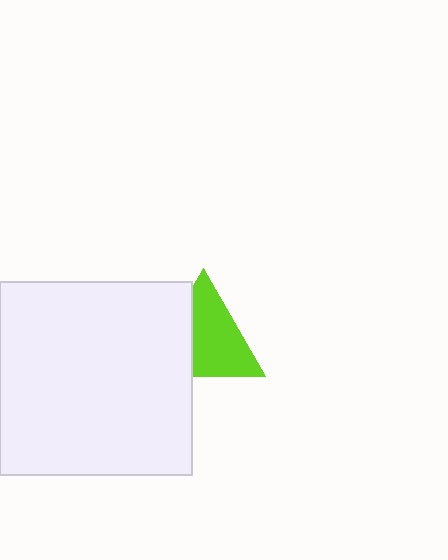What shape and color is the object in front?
The object in front is a white square.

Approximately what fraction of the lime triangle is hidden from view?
Roughly 36% of the lime triangle is hidden behind the white square.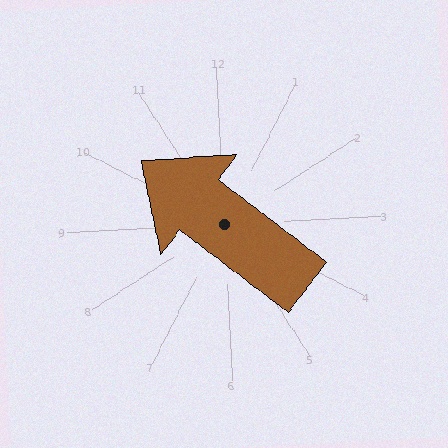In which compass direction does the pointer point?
Northwest.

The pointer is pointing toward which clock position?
Roughly 10 o'clock.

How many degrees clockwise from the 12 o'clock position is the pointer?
Approximately 310 degrees.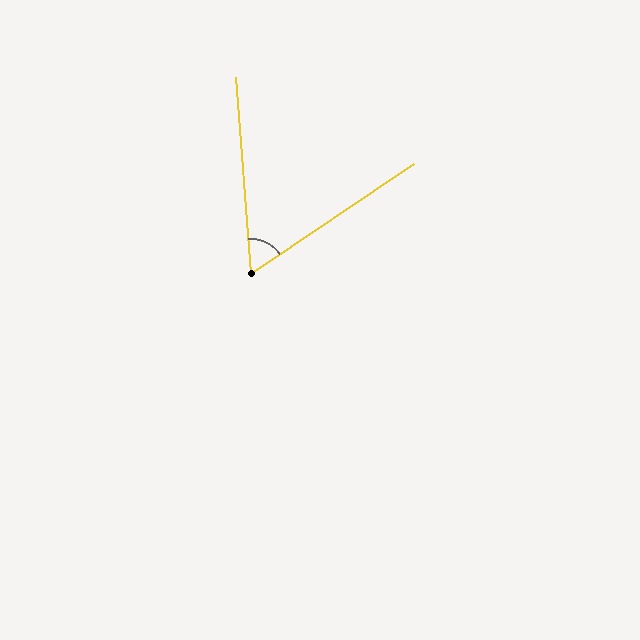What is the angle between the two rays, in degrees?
Approximately 60 degrees.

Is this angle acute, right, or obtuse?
It is acute.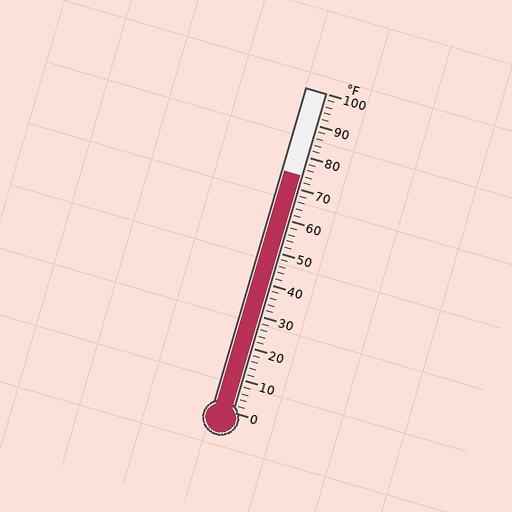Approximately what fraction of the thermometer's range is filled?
The thermometer is filled to approximately 75% of its range.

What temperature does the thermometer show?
The thermometer shows approximately 74°F.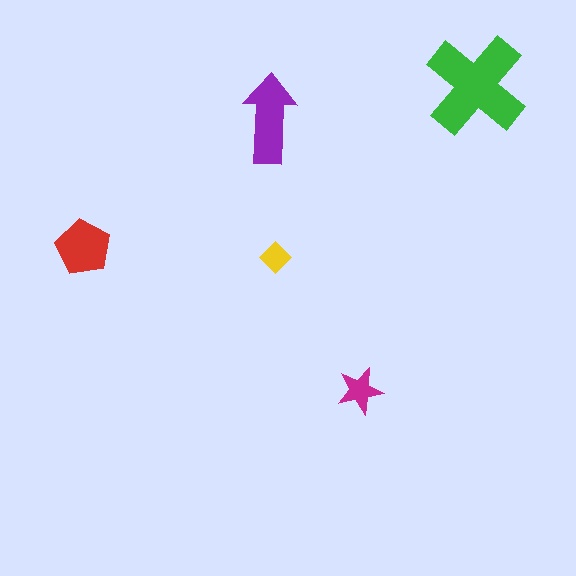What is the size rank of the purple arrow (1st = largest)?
2nd.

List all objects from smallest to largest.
The yellow diamond, the magenta star, the red pentagon, the purple arrow, the green cross.